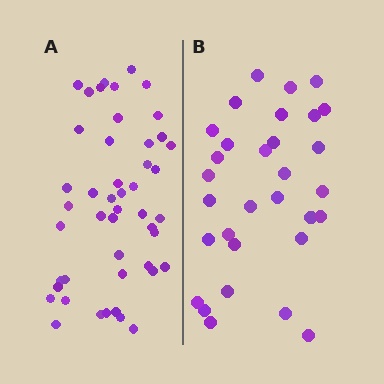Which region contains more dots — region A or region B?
Region A (the left region) has more dots.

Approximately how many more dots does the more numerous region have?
Region A has approximately 15 more dots than region B.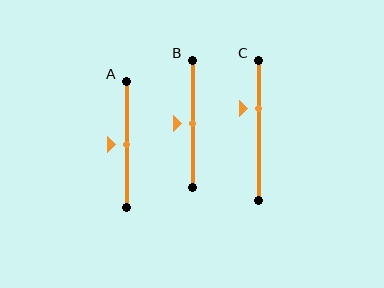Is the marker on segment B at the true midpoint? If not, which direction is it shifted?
Yes, the marker on segment B is at the true midpoint.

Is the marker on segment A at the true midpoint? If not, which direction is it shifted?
Yes, the marker on segment A is at the true midpoint.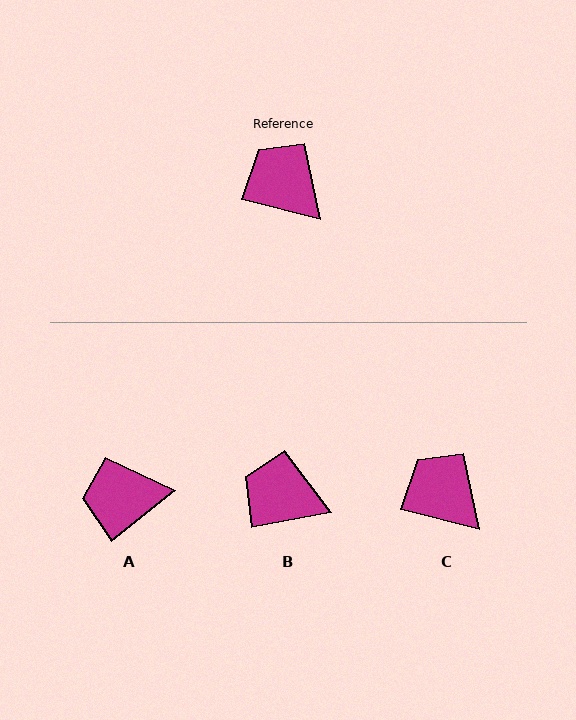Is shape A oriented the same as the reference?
No, it is off by about 53 degrees.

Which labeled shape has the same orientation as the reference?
C.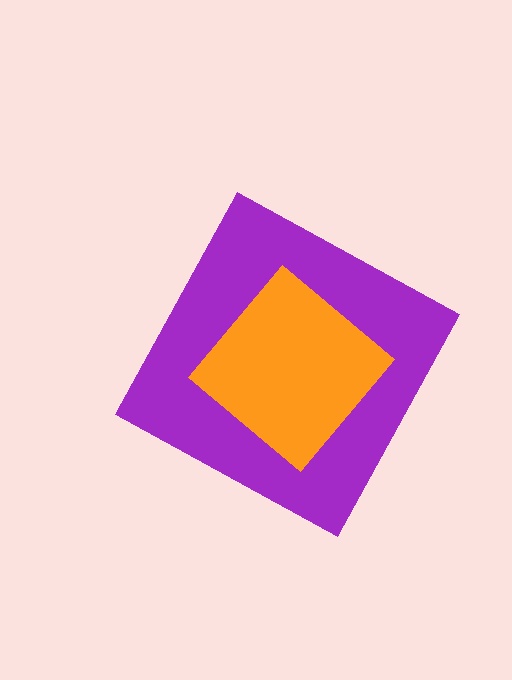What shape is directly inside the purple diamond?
The orange diamond.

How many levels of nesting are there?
2.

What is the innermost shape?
The orange diamond.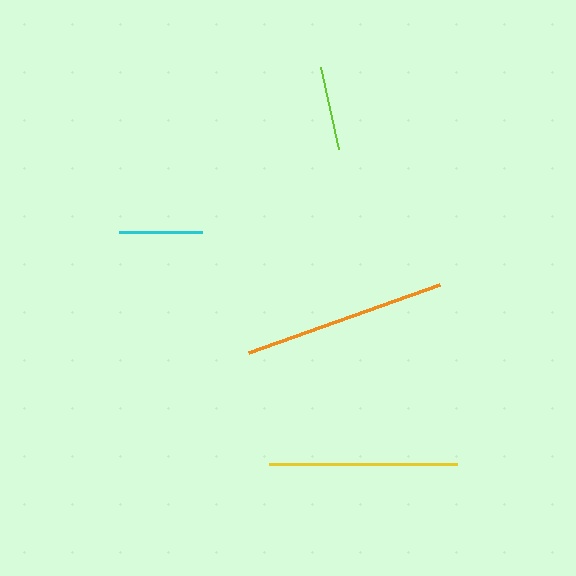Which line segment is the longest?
The orange line is the longest at approximately 203 pixels.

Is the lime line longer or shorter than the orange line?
The orange line is longer than the lime line.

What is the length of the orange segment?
The orange segment is approximately 203 pixels long.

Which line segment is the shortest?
The cyan line is the shortest at approximately 83 pixels.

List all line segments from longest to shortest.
From longest to shortest: orange, yellow, lime, cyan.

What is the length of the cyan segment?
The cyan segment is approximately 83 pixels long.